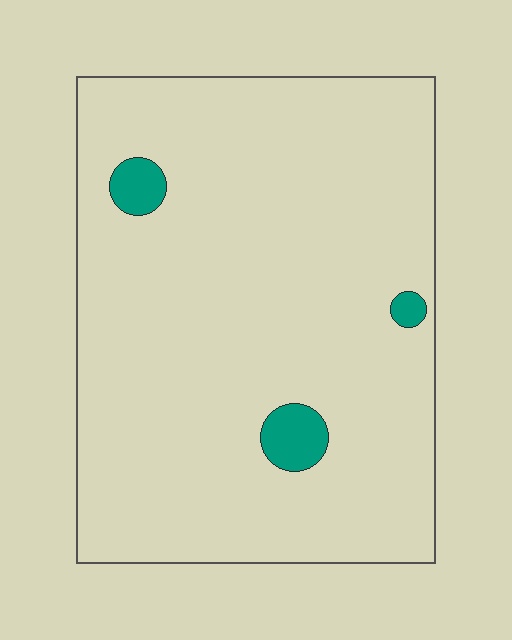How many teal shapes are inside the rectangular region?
3.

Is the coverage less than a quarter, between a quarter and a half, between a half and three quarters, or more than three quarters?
Less than a quarter.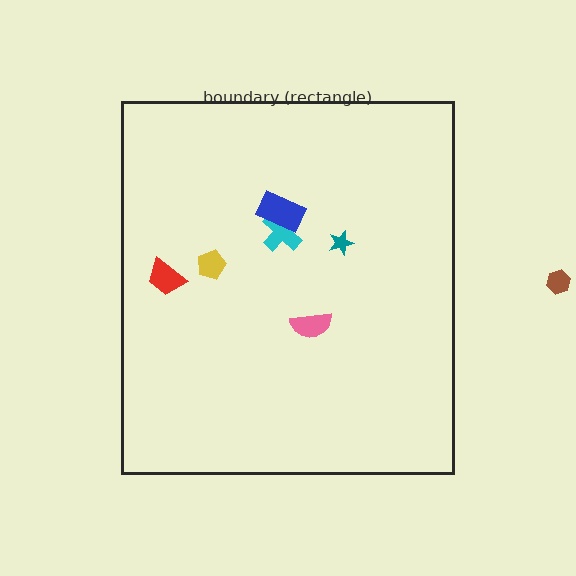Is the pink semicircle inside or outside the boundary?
Inside.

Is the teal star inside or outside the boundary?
Inside.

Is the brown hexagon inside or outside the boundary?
Outside.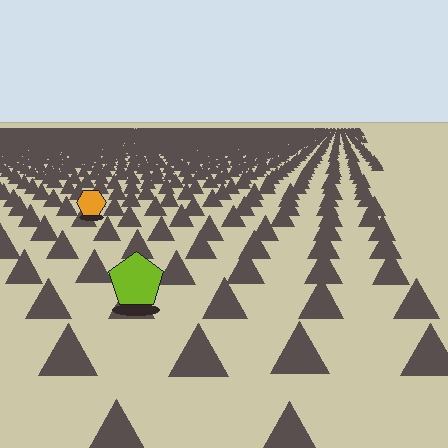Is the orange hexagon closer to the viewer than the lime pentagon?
No. The lime pentagon is closer — you can tell from the texture gradient: the ground texture is coarser near it.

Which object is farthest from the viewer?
The orange hexagon is farthest from the viewer. It appears smaller and the ground texture around it is denser.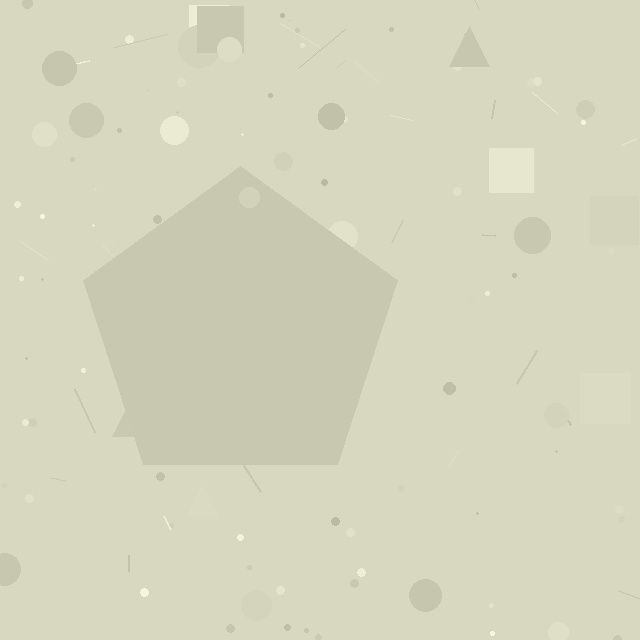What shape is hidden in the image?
A pentagon is hidden in the image.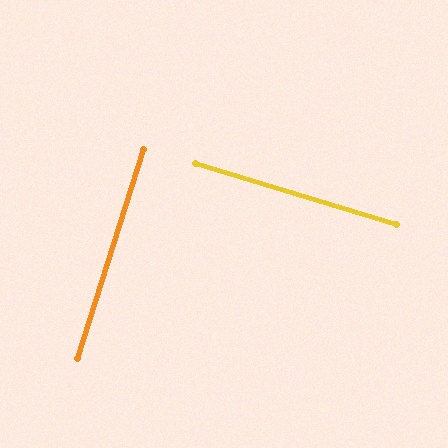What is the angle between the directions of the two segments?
Approximately 89 degrees.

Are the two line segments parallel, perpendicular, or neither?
Perpendicular — they meet at approximately 89°.